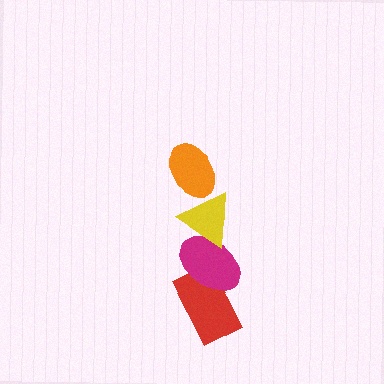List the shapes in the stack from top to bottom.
From top to bottom: the orange ellipse, the yellow triangle, the magenta ellipse, the red rectangle.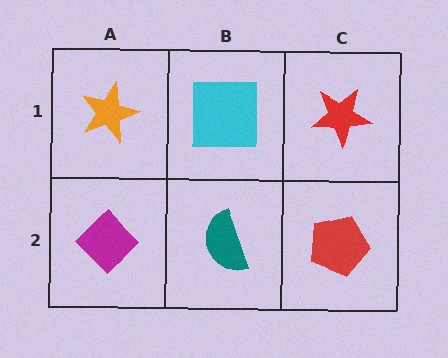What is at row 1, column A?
An orange star.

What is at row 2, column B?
A teal semicircle.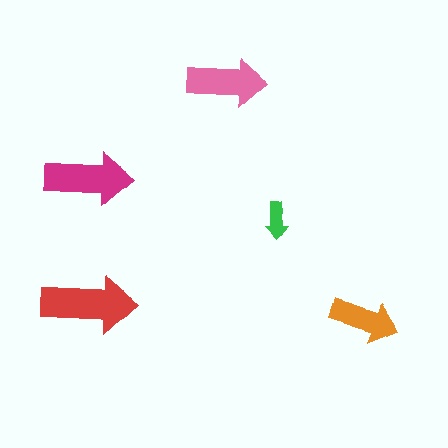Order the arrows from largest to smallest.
the red one, the magenta one, the pink one, the orange one, the green one.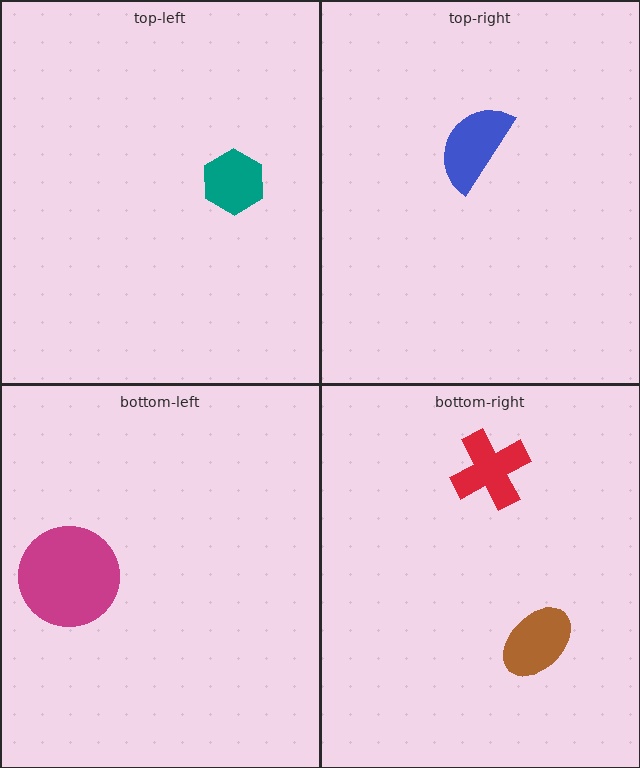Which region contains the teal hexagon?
The top-left region.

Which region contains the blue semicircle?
The top-right region.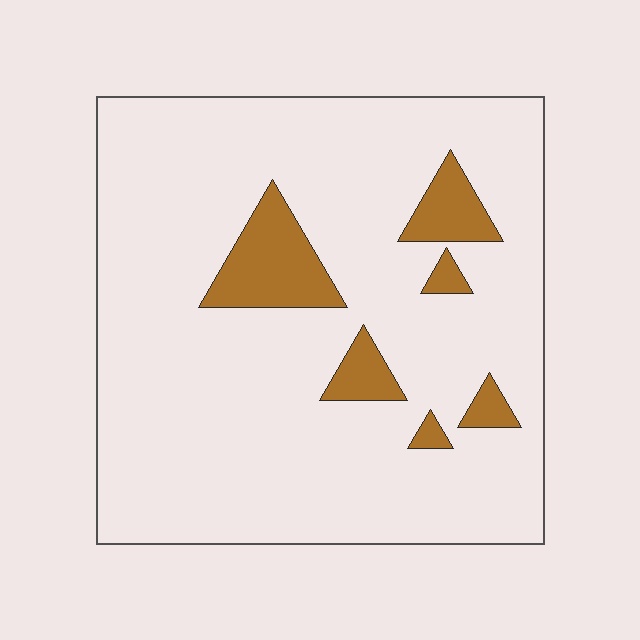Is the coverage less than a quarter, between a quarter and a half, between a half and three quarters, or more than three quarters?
Less than a quarter.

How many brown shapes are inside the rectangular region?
6.